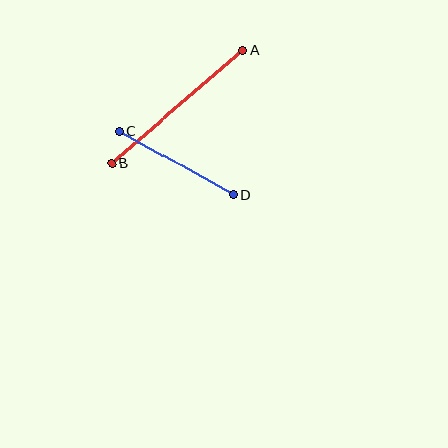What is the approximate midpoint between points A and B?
The midpoint is at approximately (177, 107) pixels.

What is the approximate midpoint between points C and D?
The midpoint is at approximately (176, 163) pixels.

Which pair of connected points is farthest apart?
Points A and B are farthest apart.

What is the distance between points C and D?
The distance is approximately 130 pixels.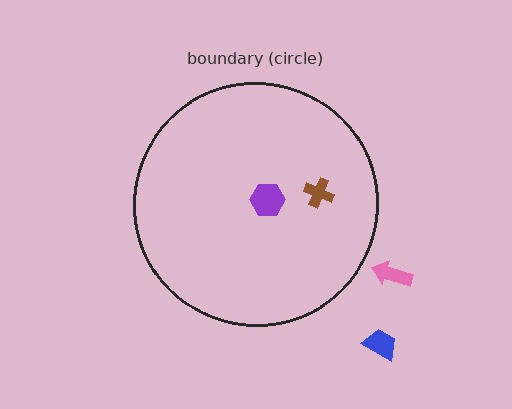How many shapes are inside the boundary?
2 inside, 2 outside.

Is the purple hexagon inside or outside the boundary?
Inside.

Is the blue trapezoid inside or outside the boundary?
Outside.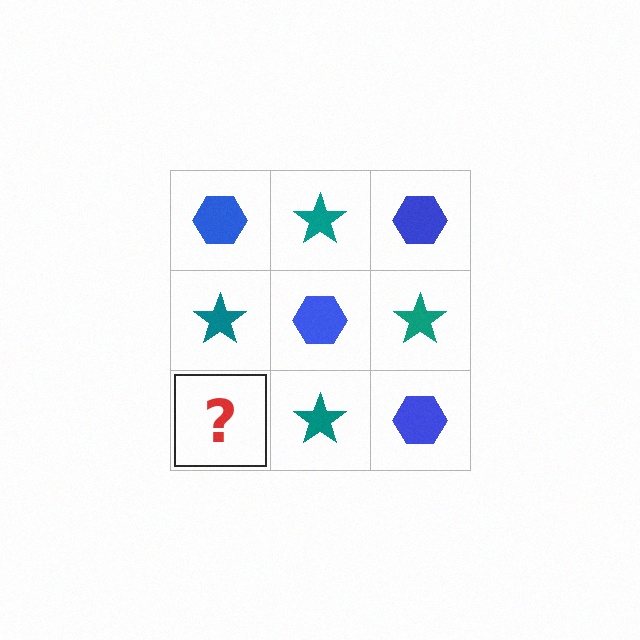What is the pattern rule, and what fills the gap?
The rule is that it alternates blue hexagon and teal star in a checkerboard pattern. The gap should be filled with a blue hexagon.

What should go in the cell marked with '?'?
The missing cell should contain a blue hexagon.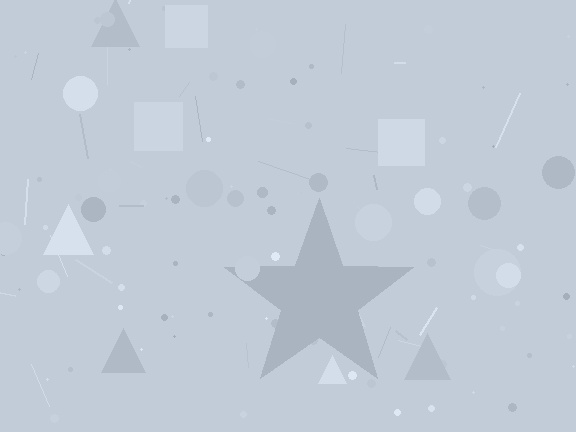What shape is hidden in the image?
A star is hidden in the image.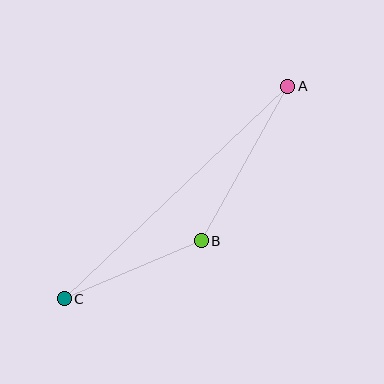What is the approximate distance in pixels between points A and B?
The distance between A and B is approximately 177 pixels.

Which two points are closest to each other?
Points B and C are closest to each other.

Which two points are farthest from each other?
Points A and C are farthest from each other.